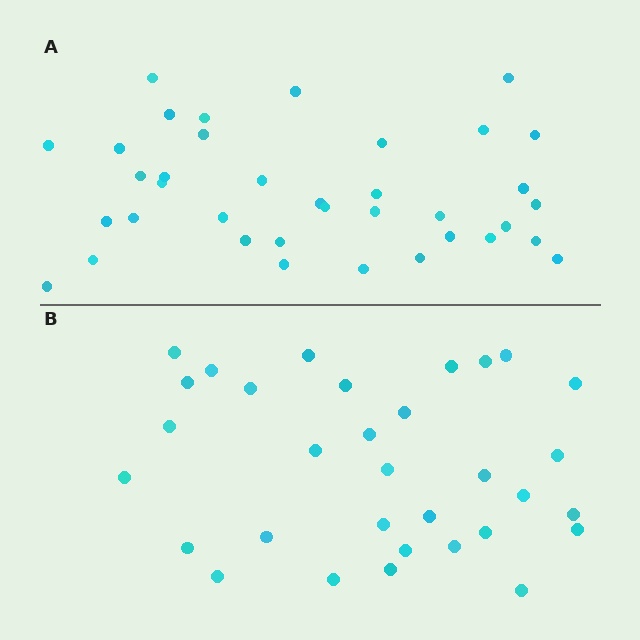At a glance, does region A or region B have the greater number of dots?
Region A (the top region) has more dots.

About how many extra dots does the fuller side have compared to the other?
Region A has about 5 more dots than region B.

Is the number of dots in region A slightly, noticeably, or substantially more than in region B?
Region A has only slightly more — the two regions are fairly close. The ratio is roughly 1.2 to 1.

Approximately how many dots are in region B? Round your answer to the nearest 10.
About 30 dots. (The exact count is 32, which rounds to 30.)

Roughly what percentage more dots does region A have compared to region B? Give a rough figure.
About 15% more.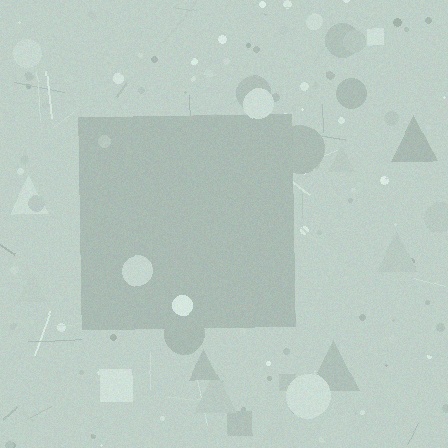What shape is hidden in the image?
A square is hidden in the image.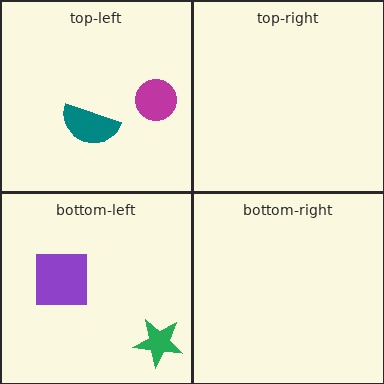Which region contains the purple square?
The bottom-left region.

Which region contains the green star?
The bottom-left region.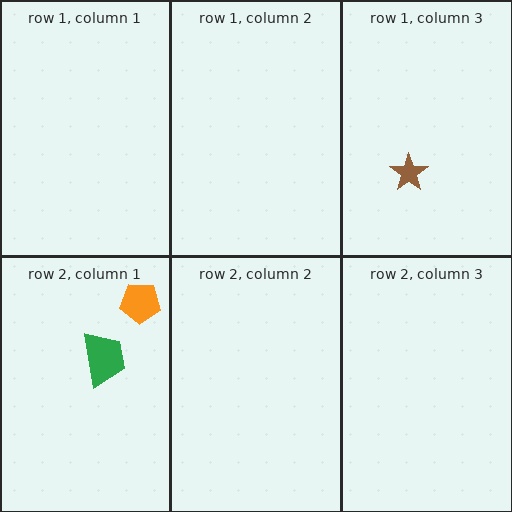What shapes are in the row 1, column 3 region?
The brown star.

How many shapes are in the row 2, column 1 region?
2.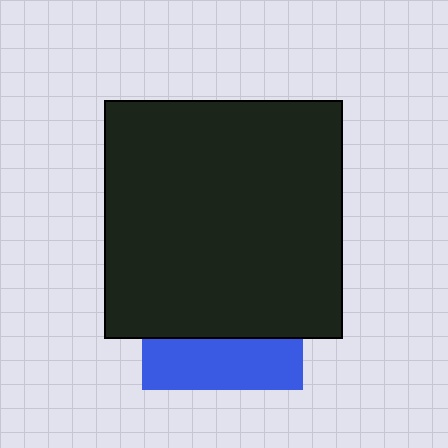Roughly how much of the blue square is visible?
A small part of it is visible (roughly 31%).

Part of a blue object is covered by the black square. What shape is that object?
It is a square.